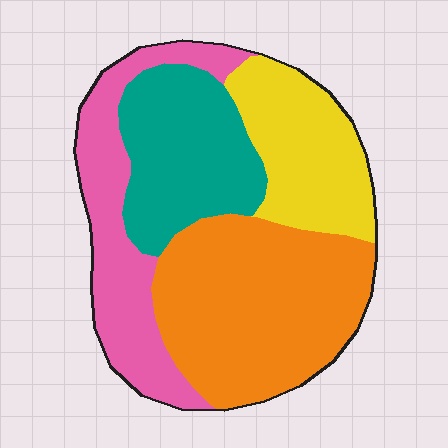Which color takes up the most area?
Orange, at roughly 35%.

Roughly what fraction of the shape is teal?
Teal covers 22% of the shape.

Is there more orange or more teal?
Orange.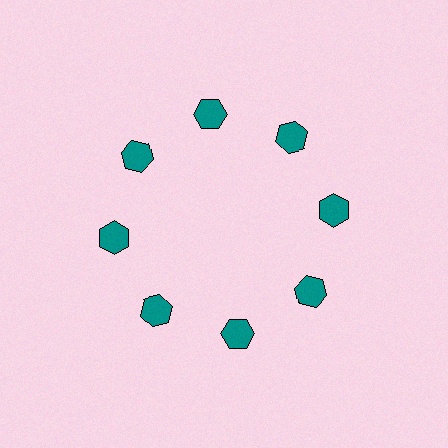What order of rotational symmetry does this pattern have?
This pattern has 8-fold rotational symmetry.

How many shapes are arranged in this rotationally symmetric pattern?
There are 8 shapes, arranged in 8 groups of 1.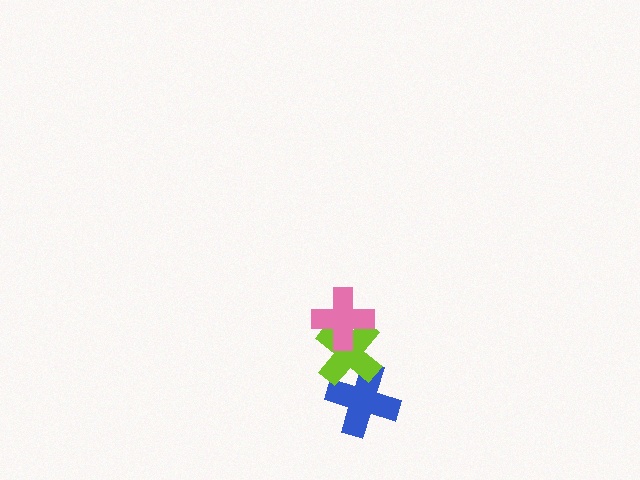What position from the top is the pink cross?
The pink cross is 1st from the top.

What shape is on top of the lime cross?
The pink cross is on top of the lime cross.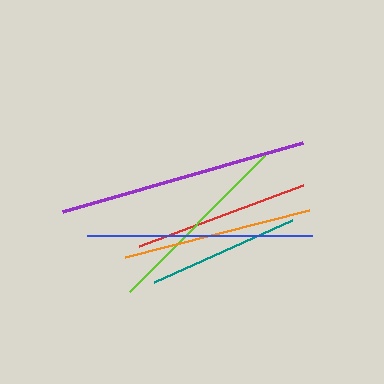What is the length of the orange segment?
The orange segment is approximately 190 pixels long.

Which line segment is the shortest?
The teal line is the shortest at approximately 151 pixels.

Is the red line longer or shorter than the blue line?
The blue line is longer than the red line.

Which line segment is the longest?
The purple line is the longest at approximately 250 pixels.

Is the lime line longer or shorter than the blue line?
The blue line is longer than the lime line.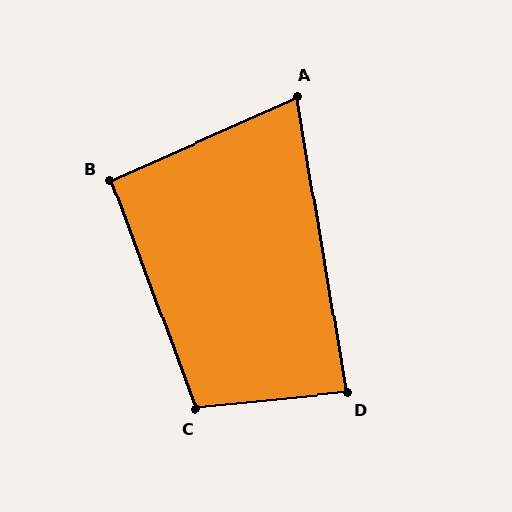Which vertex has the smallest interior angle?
A, at approximately 76 degrees.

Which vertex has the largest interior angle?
C, at approximately 104 degrees.